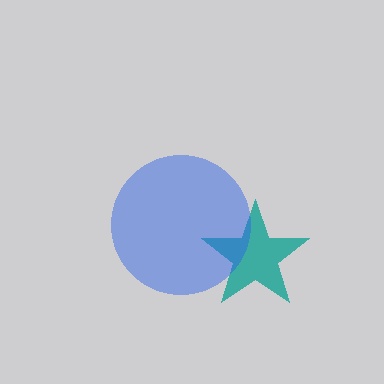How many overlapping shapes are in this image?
There are 2 overlapping shapes in the image.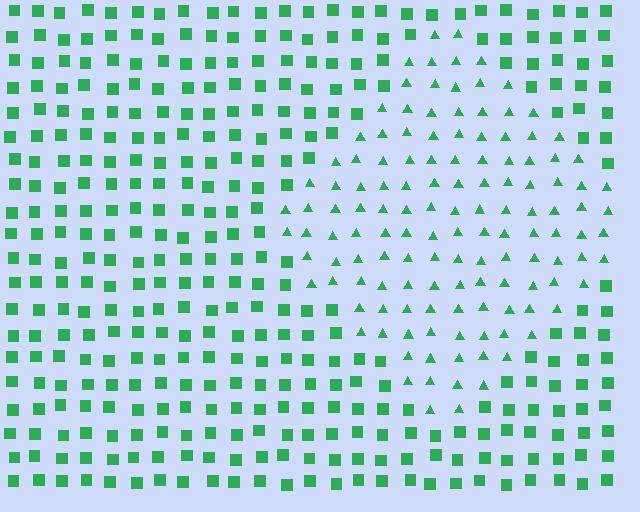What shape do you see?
I see a diamond.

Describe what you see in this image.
The image is filled with small green elements arranged in a uniform grid. A diamond-shaped region contains triangles, while the surrounding area contains squares. The boundary is defined purely by the change in element shape.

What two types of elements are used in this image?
The image uses triangles inside the diamond region and squares outside it.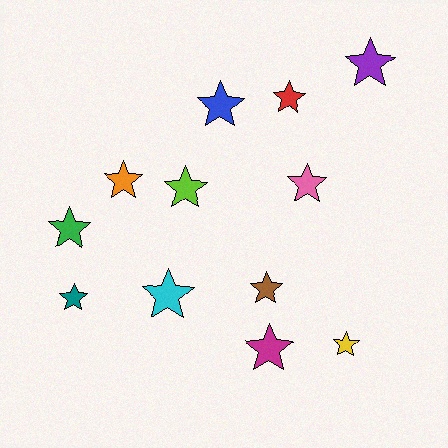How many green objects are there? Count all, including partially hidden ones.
There is 1 green object.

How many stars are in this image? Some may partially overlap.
There are 12 stars.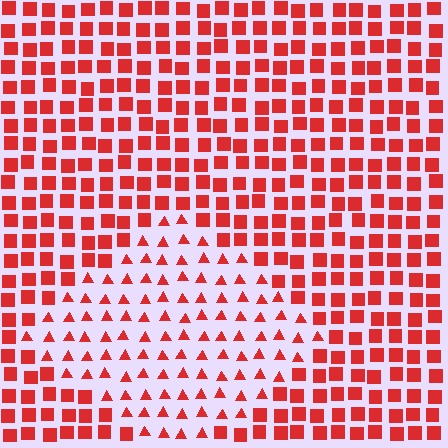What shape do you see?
I see a diamond.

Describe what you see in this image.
The image is filled with small red elements arranged in a uniform grid. A diamond-shaped region contains triangles, while the surrounding area contains squares. The boundary is defined purely by the change in element shape.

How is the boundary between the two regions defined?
The boundary is defined by a change in element shape: triangles inside vs. squares outside. All elements share the same color and spacing.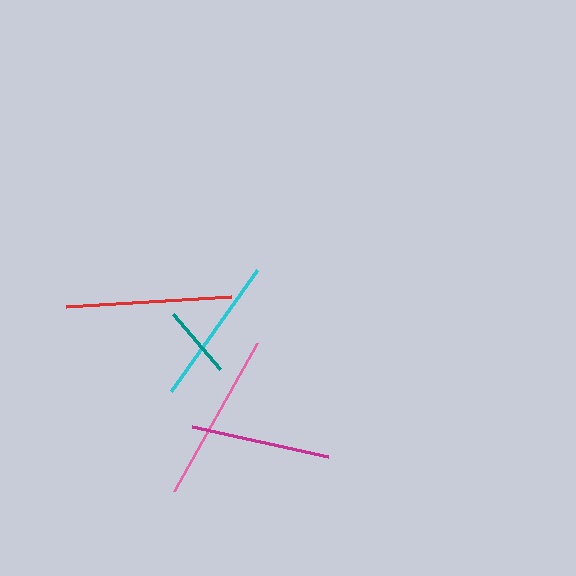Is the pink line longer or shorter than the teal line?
The pink line is longer than the teal line.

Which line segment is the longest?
The pink line is the longest at approximately 170 pixels.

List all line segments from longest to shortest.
From longest to shortest: pink, red, cyan, magenta, teal.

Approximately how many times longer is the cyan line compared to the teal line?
The cyan line is approximately 2.0 times the length of the teal line.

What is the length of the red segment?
The red segment is approximately 165 pixels long.